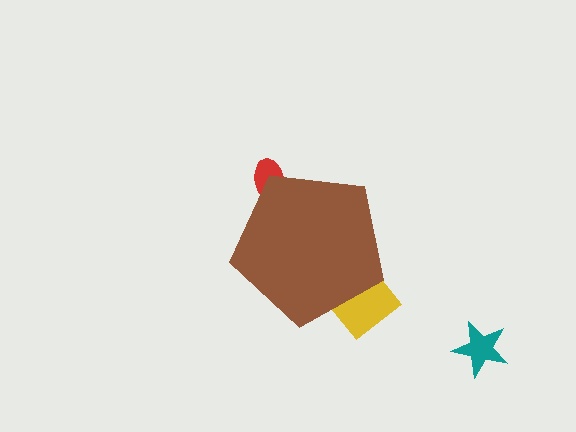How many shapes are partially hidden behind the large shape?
2 shapes are partially hidden.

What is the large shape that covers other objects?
A brown pentagon.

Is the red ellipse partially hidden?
Yes, the red ellipse is partially hidden behind the brown pentagon.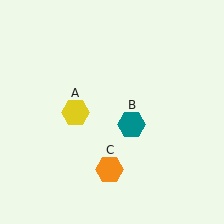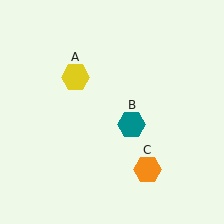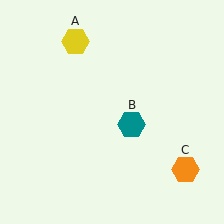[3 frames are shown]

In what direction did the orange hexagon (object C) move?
The orange hexagon (object C) moved right.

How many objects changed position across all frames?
2 objects changed position: yellow hexagon (object A), orange hexagon (object C).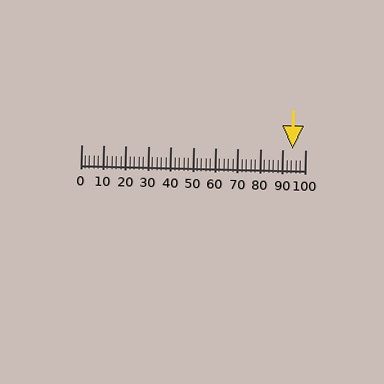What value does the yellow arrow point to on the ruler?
The yellow arrow points to approximately 94.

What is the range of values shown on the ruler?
The ruler shows values from 0 to 100.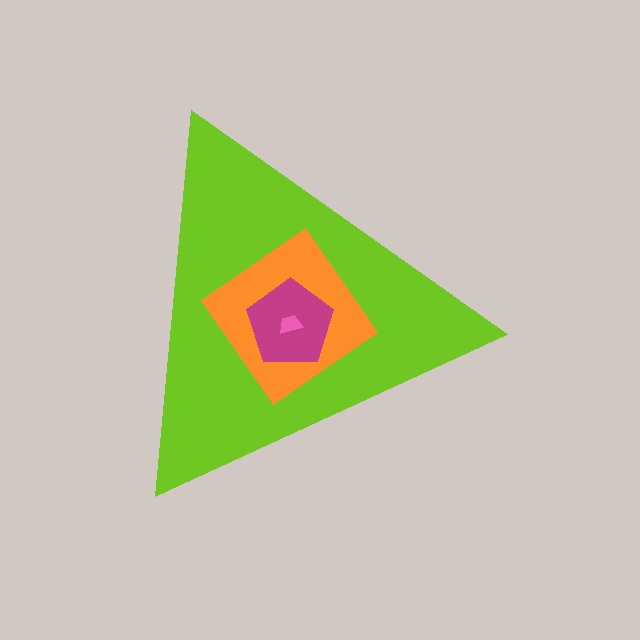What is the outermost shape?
The lime triangle.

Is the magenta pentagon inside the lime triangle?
Yes.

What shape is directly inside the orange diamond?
The magenta pentagon.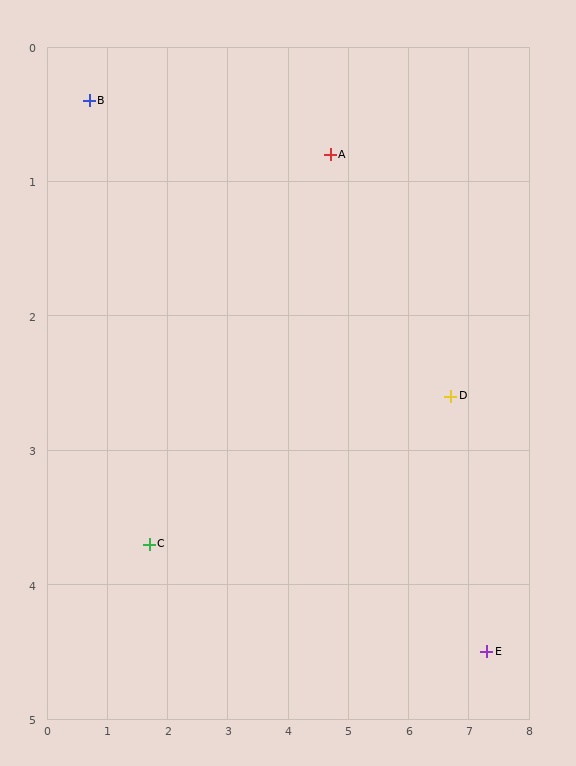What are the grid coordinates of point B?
Point B is at approximately (0.7, 0.4).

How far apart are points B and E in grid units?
Points B and E are about 7.8 grid units apart.